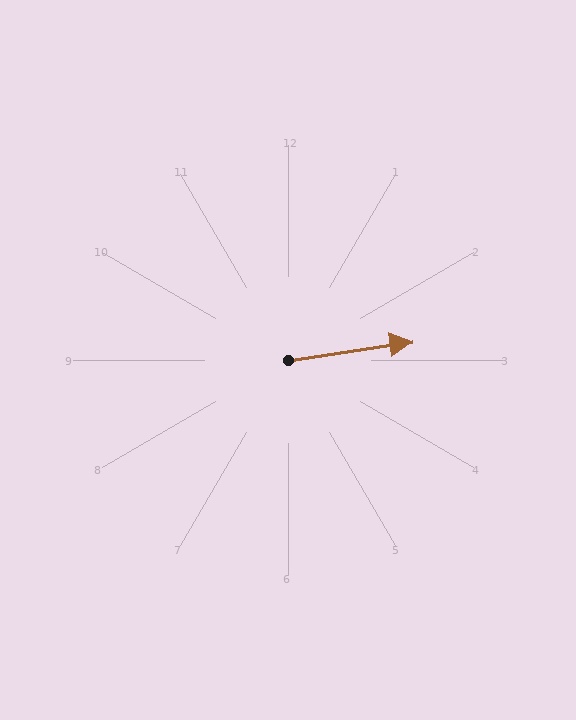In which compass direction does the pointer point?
East.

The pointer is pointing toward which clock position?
Roughly 3 o'clock.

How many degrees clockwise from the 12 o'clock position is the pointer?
Approximately 81 degrees.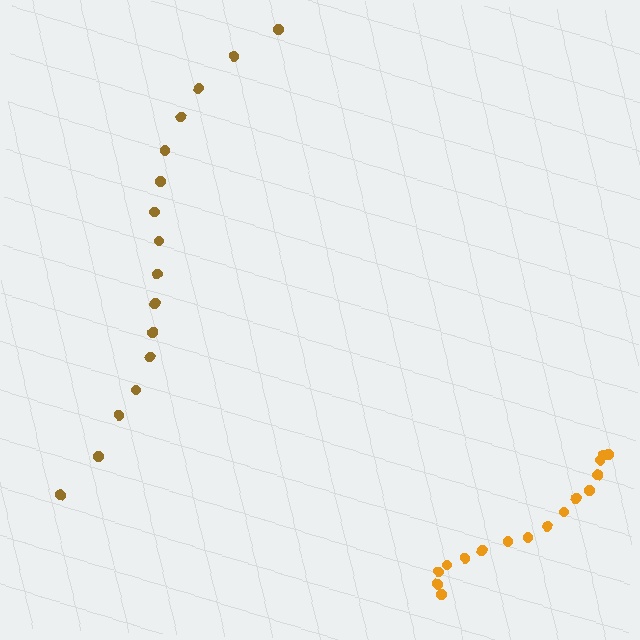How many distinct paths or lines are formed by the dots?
There are 2 distinct paths.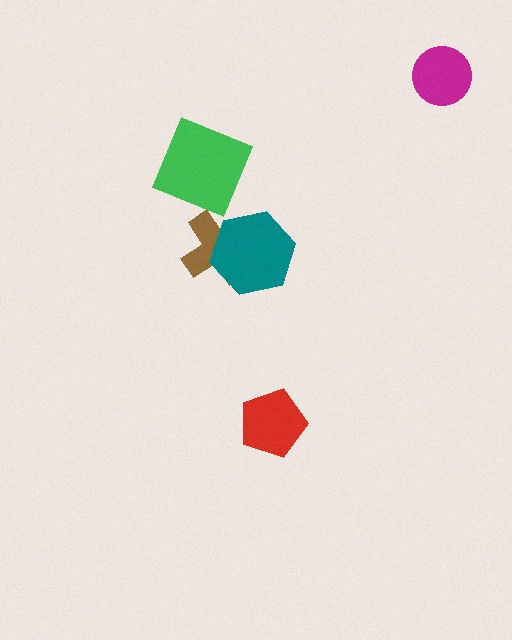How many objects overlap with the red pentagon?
0 objects overlap with the red pentagon.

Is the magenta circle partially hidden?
No, no other shape covers it.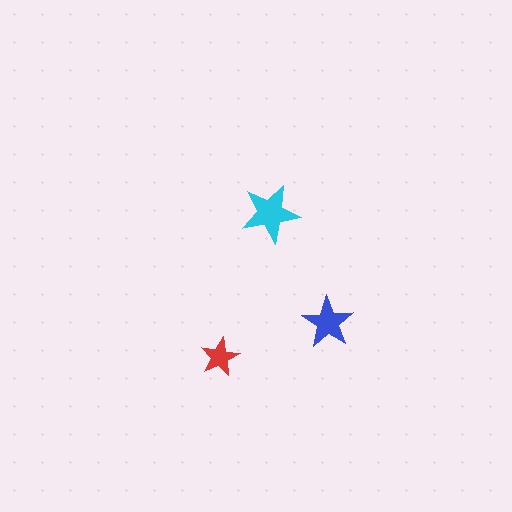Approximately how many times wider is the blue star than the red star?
About 1.5 times wider.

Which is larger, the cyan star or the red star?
The cyan one.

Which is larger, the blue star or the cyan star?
The cyan one.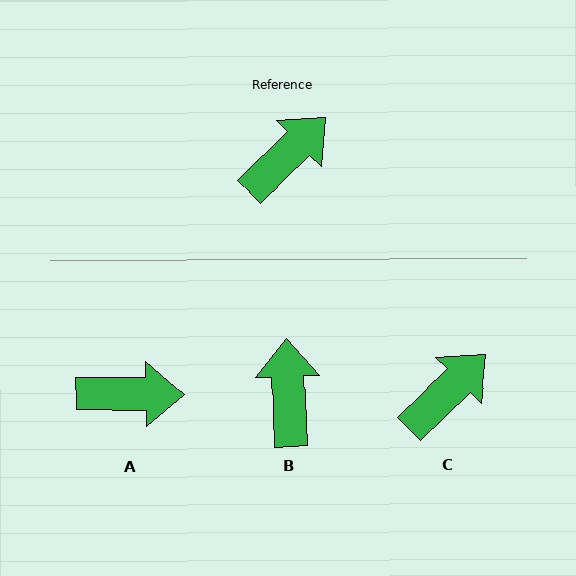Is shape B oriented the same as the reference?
No, it is off by about 48 degrees.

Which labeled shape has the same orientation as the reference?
C.